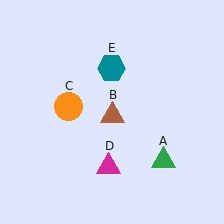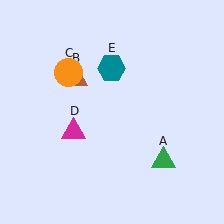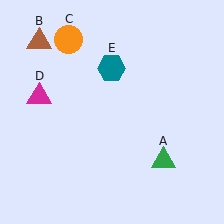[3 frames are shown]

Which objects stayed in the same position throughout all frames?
Green triangle (object A) and teal hexagon (object E) remained stationary.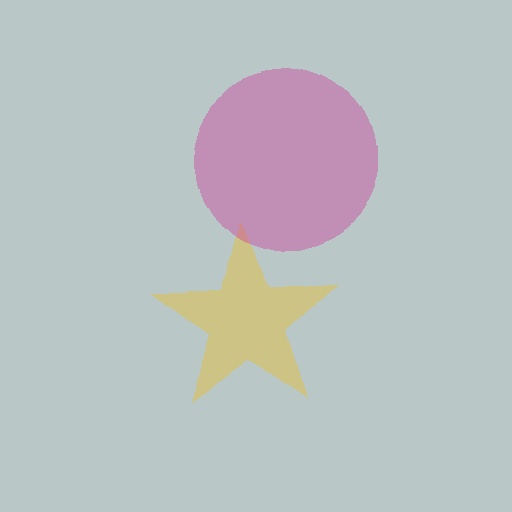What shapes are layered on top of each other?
The layered shapes are: a yellow star, a magenta circle.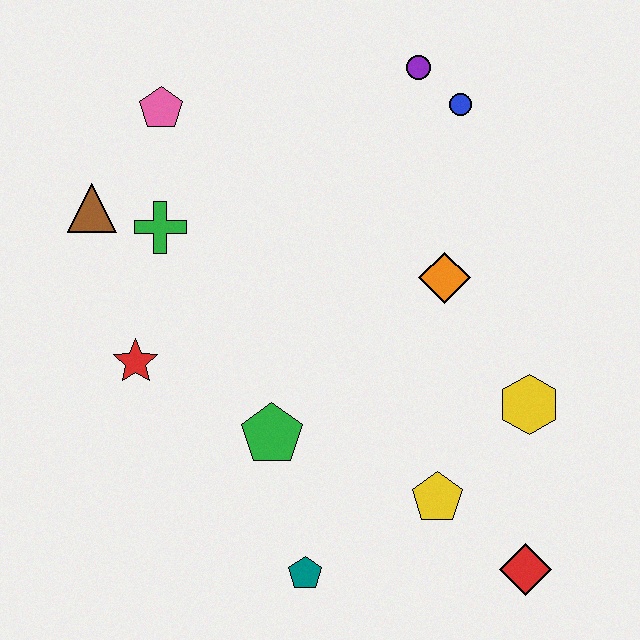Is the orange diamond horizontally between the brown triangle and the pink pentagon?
No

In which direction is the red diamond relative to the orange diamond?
The red diamond is below the orange diamond.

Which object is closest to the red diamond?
The yellow pentagon is closest to the red diamond.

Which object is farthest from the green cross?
The red diamond is farthest from the green cross.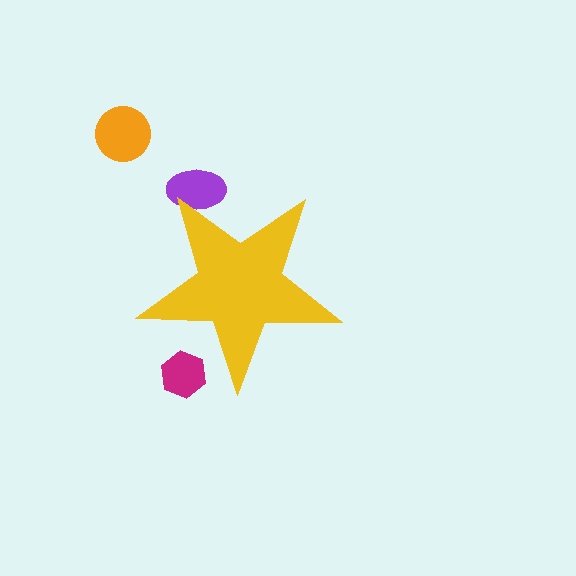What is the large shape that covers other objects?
A yellow star.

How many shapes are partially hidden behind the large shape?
2 shapes are partially hidden.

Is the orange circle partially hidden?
No, the orange circle is fully visible.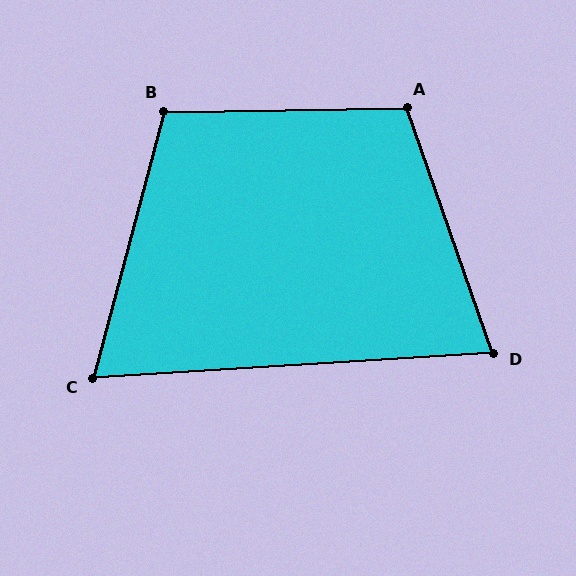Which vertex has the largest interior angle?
A, at approximately 109 degrees.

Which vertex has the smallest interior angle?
C, at approximately 71 degrees.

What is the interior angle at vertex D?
Approximately 74 degrees (acute).